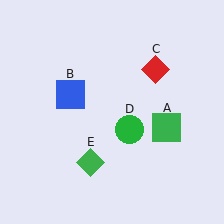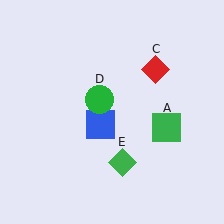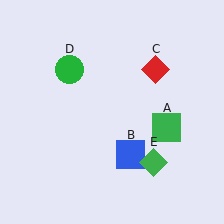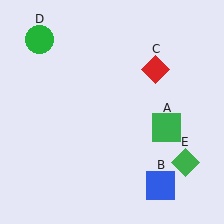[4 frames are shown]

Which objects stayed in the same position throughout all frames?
Green square (object A) and red diamond (object C) remained stationary.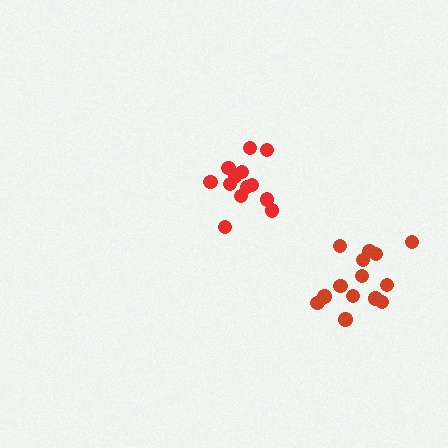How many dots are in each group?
Group 1: 14 dots, Group 2: 13 dots (27 total).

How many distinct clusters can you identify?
There are 2 distinct clusters.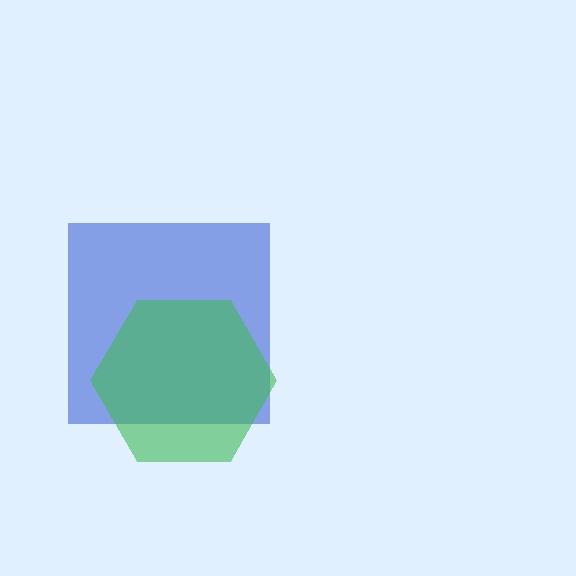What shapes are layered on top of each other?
The layered shapes are: a blue square, a green hexagon.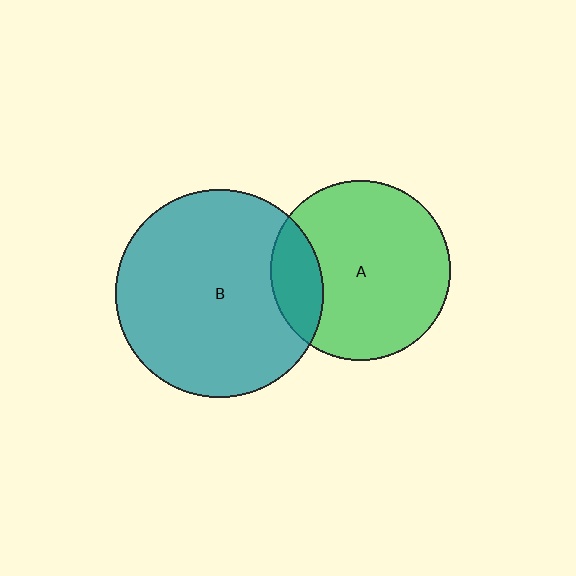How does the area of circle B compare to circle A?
Approximately 1.3 times.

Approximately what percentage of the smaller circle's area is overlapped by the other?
Approximately 20%.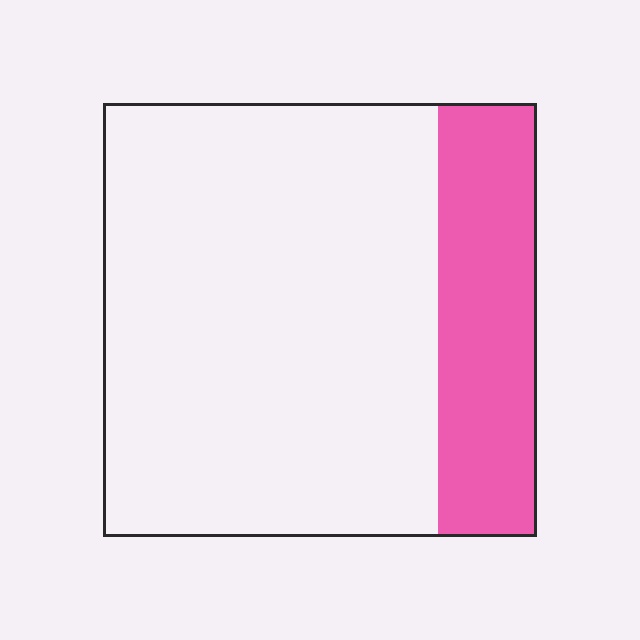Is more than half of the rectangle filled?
No.